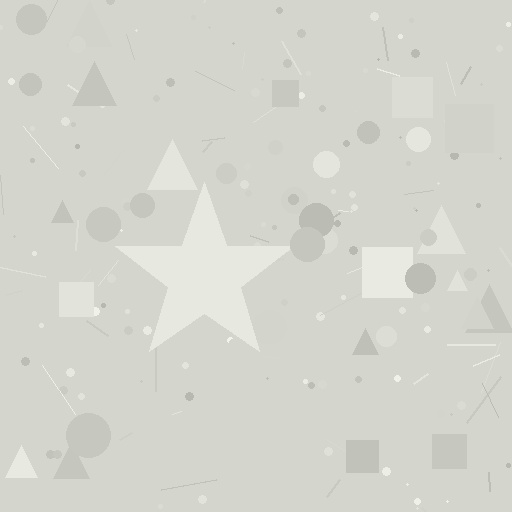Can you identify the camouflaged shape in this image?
The camouflaged shape is a star.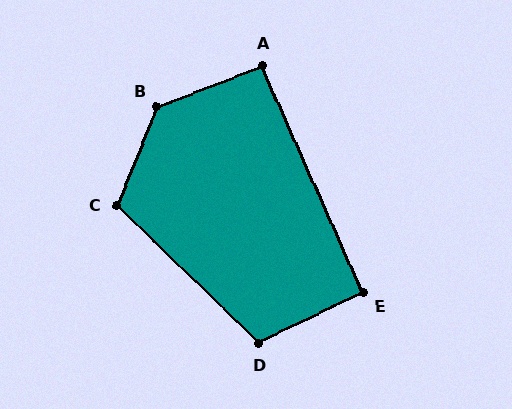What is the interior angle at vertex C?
Approximately 112 degrees (obtuse).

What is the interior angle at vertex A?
Approximately 92 degrees (approximately right).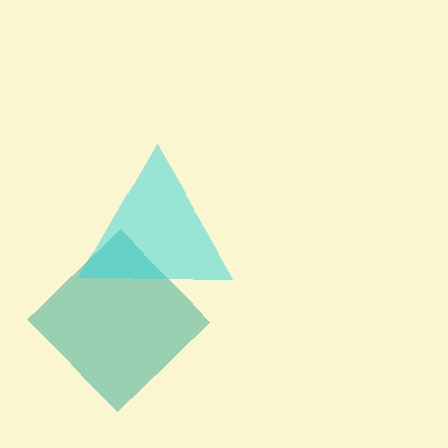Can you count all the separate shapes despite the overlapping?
Yes, there are 2 separate shapes.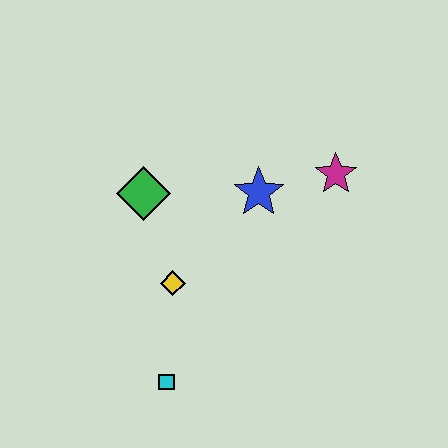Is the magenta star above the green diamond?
Yes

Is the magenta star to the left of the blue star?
No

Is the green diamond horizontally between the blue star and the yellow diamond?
No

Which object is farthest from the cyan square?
The magenta star is farthest from the cyan square.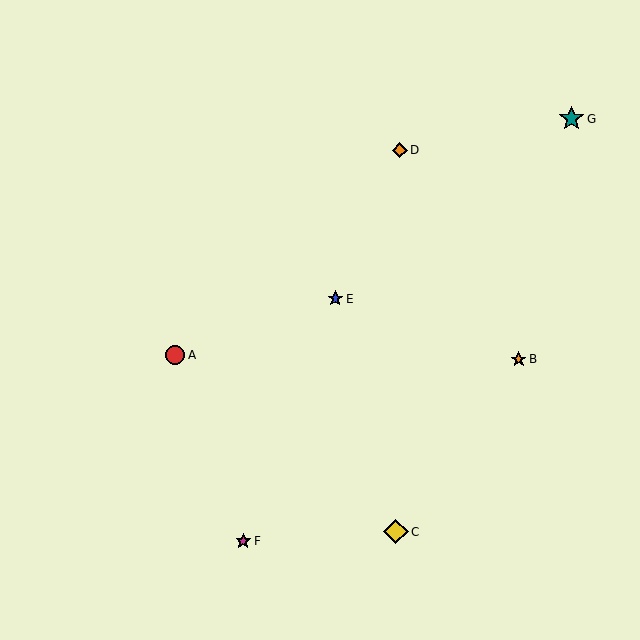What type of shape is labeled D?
Shape D is an orange diamond.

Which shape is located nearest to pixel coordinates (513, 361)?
The orange star (labeled B) at (519, 359) is nearest to that location.